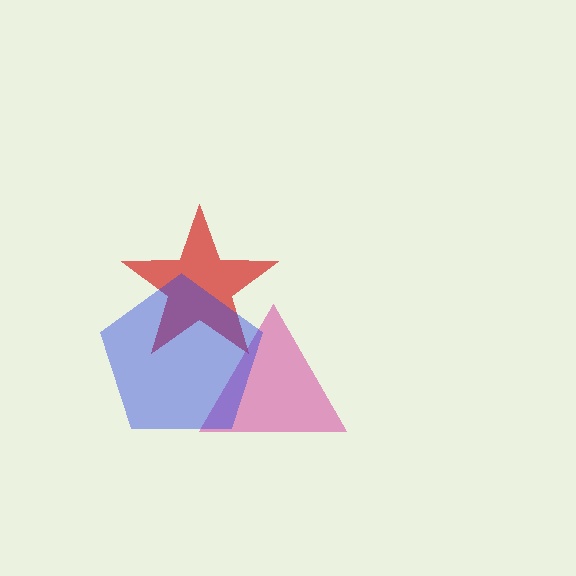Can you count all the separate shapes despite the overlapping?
Yes, there are 3 separate shapes.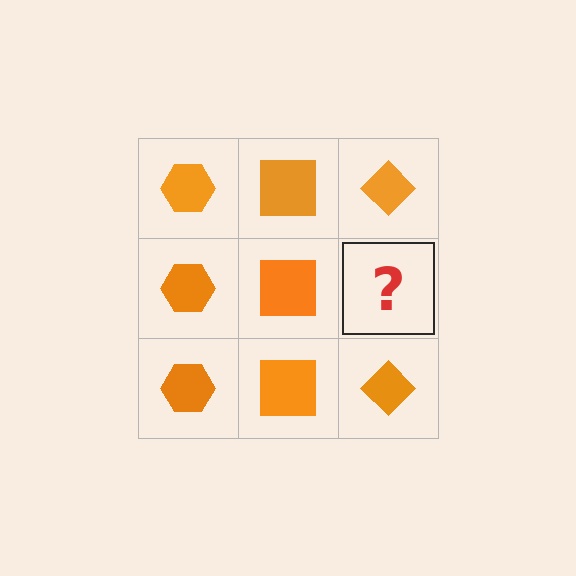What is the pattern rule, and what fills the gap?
The rule is that each column has a consistent shape. The gap should be filled with an orange diamond.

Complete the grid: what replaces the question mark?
The question mark should be replaced with an orange diamond.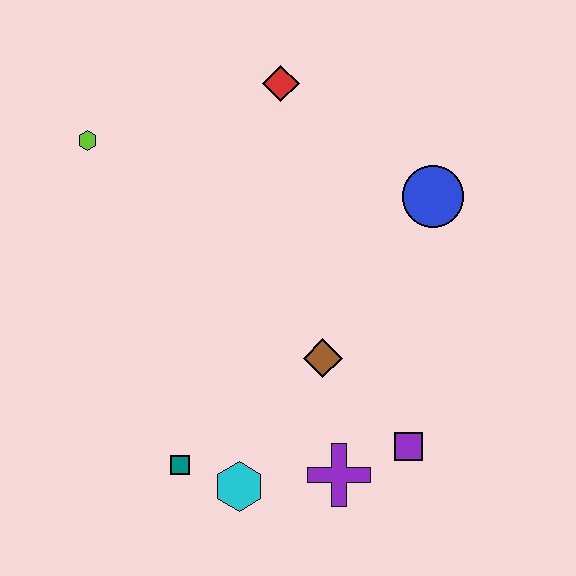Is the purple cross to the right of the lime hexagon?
Yes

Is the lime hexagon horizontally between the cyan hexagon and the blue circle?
No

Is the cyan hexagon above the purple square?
No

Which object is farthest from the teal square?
The red diamond is farthest from the teal square.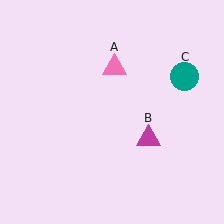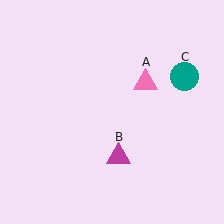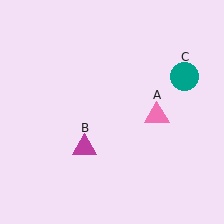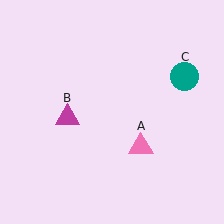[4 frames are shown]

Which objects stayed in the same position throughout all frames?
Teal circle (object C) remained stationary.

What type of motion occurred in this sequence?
The pink triangle (object A), magenta triangle (object B) rotated clockwise around the center of the scene.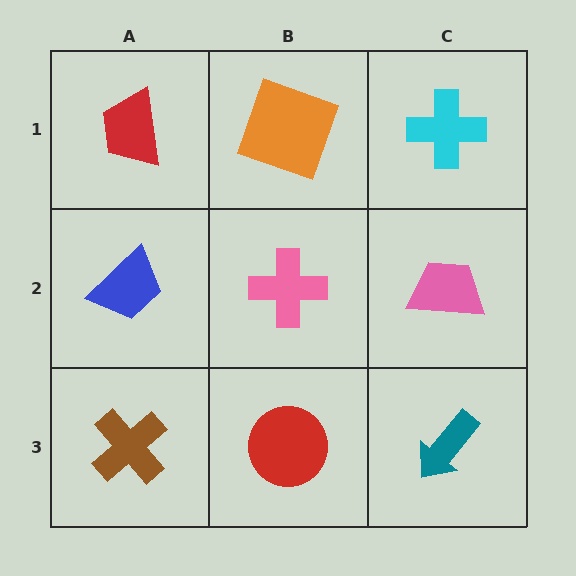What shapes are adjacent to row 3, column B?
A pink cross (row 2, column B), a brown cross (row 3, column A), a teal arrow (row 3, column C).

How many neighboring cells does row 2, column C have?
3.